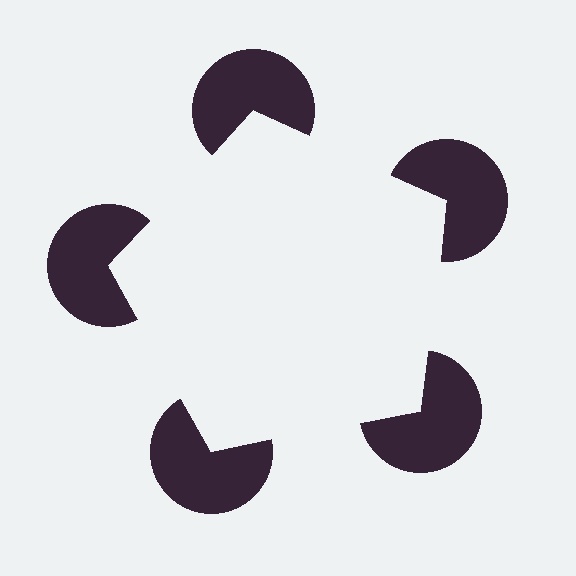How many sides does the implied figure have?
5 sides.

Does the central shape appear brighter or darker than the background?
It typically appears slightly brighter than the background, even though no actual brightness change is drawn.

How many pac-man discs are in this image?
There are 5 — one at each vertex of the illusory pentagon.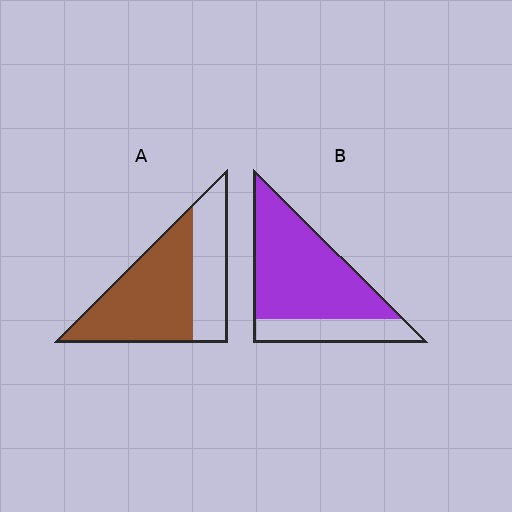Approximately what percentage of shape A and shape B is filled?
A is approximately 65% and B is approximately 75%.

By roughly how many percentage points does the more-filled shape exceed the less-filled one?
By roughly 10 percentage points (B over A).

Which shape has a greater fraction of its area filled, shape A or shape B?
Shape B.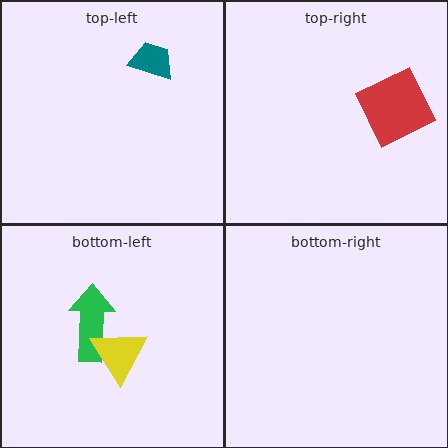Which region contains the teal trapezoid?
The top-left region.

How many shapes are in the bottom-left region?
2.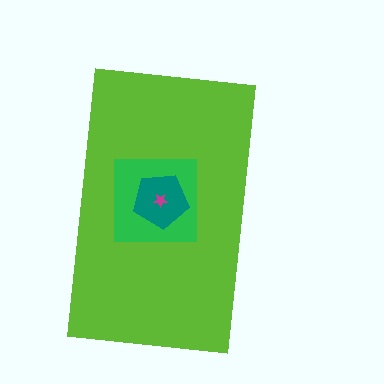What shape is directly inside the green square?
The teal pentagon.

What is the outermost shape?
The lime rectangle.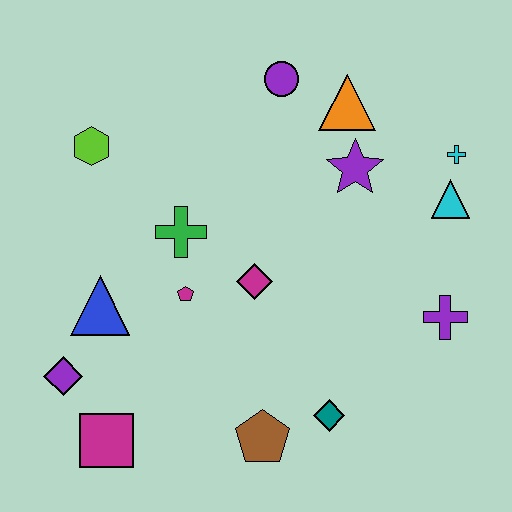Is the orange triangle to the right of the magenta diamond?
Yes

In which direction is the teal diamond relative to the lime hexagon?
The teal diamond is below the lime hexagon.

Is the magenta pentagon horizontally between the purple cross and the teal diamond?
No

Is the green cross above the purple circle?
No